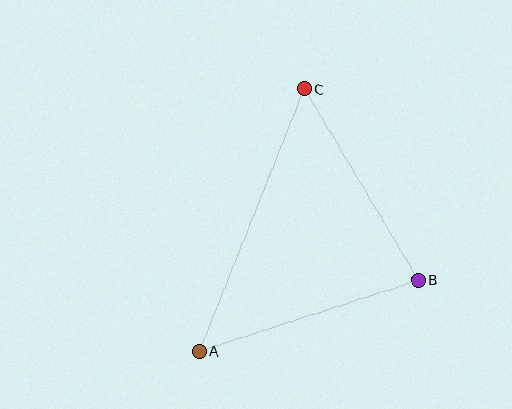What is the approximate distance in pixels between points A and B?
The distance between A and B is approximately 231 pixels.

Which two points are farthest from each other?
Points A and C are farthest from each other.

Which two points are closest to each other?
Points B and C are closest to each other.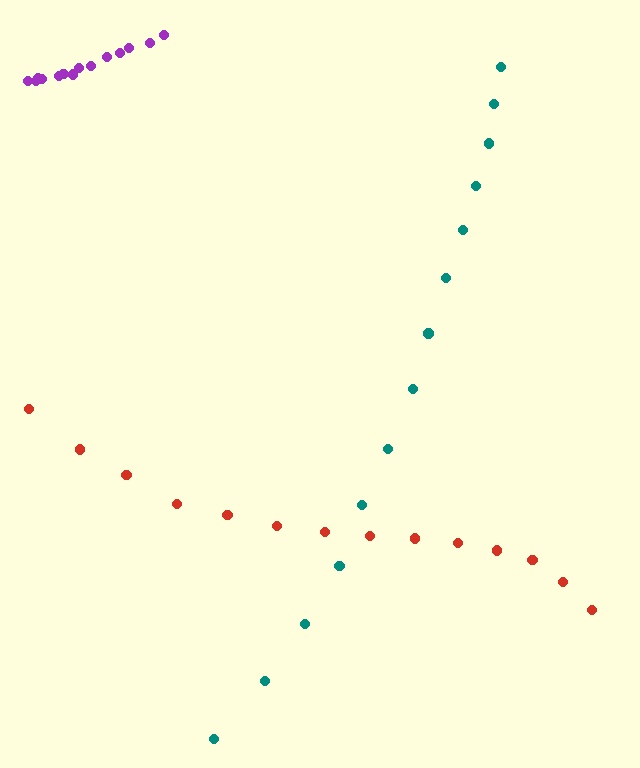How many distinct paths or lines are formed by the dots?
There are 3 distinct paths.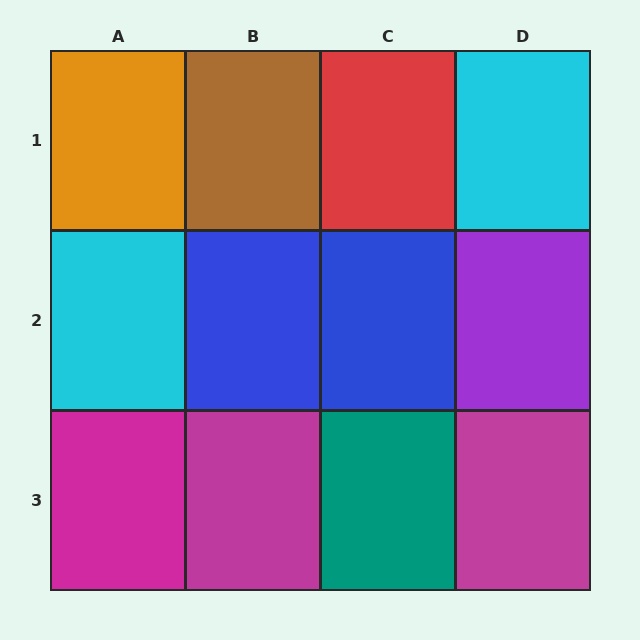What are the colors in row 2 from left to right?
Cyan, blue, blue, purple.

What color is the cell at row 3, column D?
Magenta.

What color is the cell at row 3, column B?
Magenta.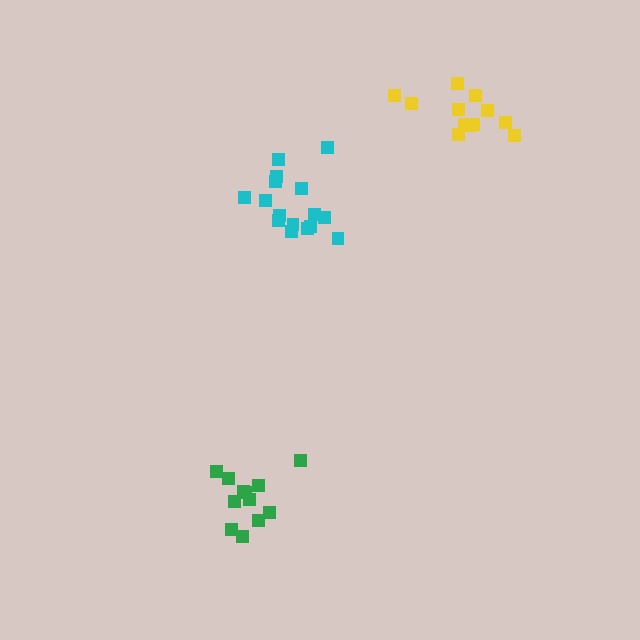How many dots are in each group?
Group 1: 12 dots, Group 2: 16 dots, Group 3: 12 dots (40 total).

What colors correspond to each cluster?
The clusters are colored: green, cyan, yellow.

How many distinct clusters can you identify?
There are 3 distinct clusters.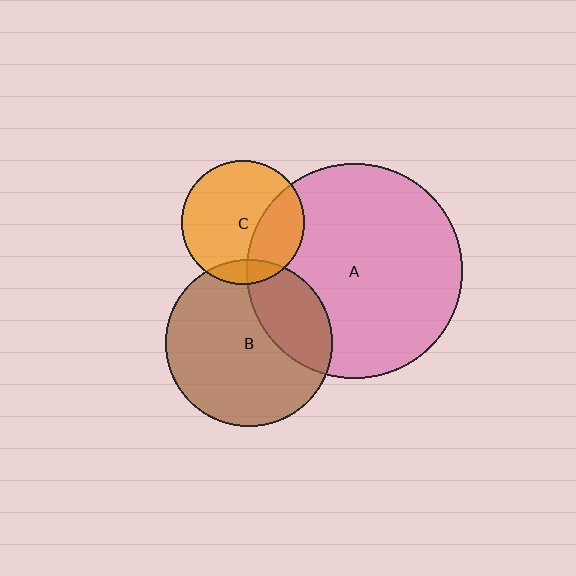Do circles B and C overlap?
Yes.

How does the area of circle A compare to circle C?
Approximately 3.0 times.